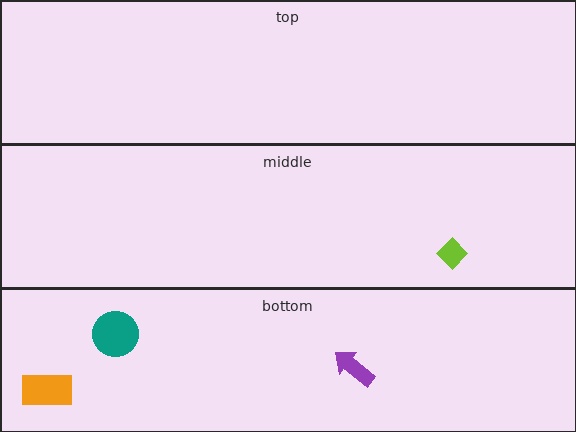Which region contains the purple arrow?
The bottom region.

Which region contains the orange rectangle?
The bottom region.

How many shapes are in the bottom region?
3.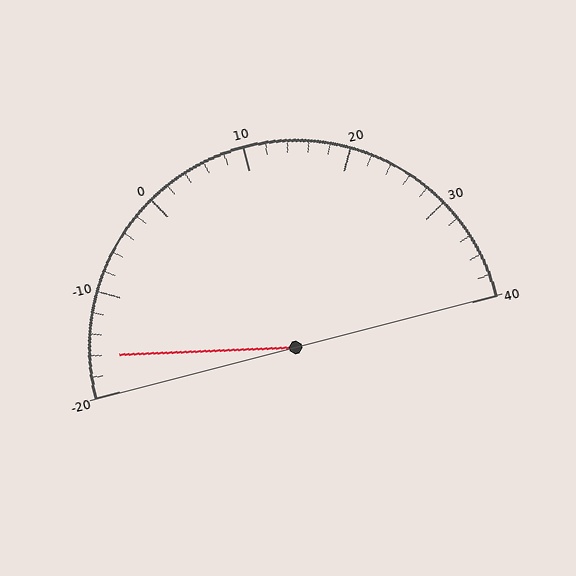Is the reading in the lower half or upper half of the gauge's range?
The reading is in the lower half of the range (-20 to 40).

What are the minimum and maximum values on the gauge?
The gauge ranges from -20 to 40.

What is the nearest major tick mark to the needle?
The nearest major tick mark is -20.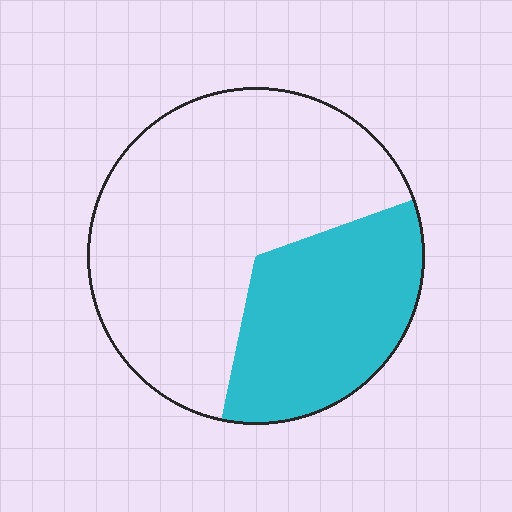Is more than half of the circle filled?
No.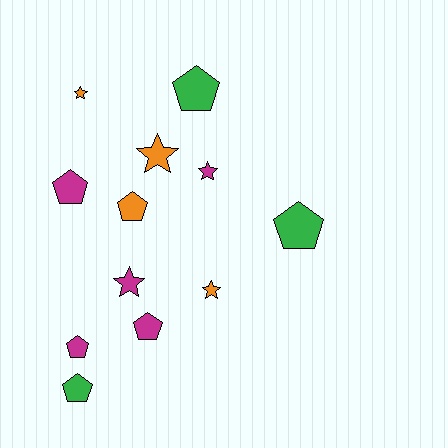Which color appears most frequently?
Magenta, with 5 objects.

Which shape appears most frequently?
Pentagon, with 7 objects.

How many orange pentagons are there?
There is 1 orange pentagon.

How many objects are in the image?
There are 12 objects.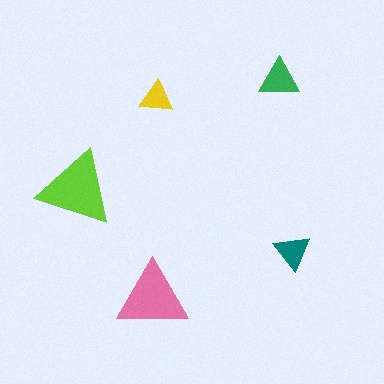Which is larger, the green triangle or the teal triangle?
The green one.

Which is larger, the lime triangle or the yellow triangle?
The lime one.